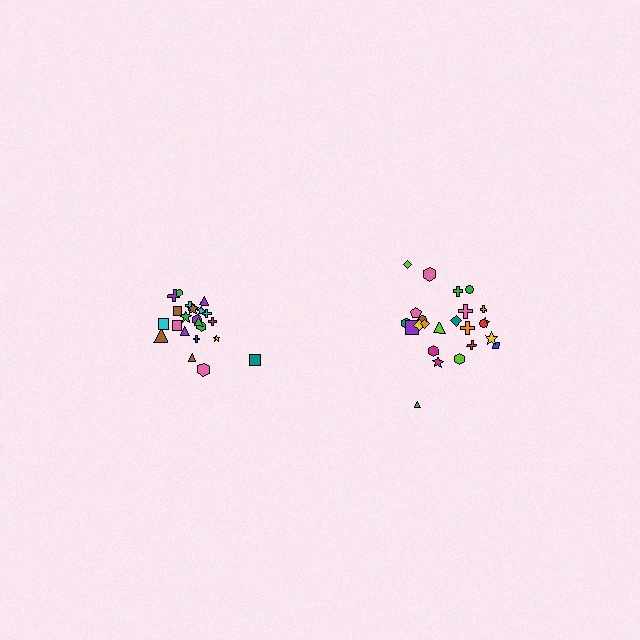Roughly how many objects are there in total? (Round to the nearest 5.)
Roughly 45 objects in total.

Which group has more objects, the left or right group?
The right group.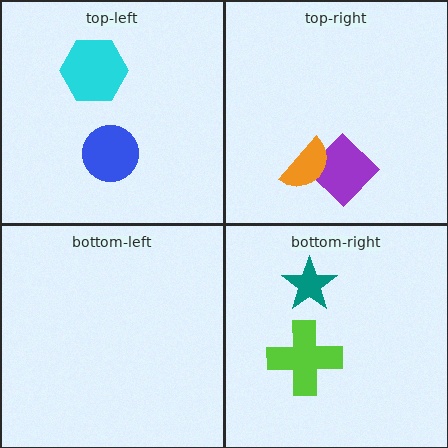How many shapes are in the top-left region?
2.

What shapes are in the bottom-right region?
The teal star, the lime cross.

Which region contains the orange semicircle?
The top-right region.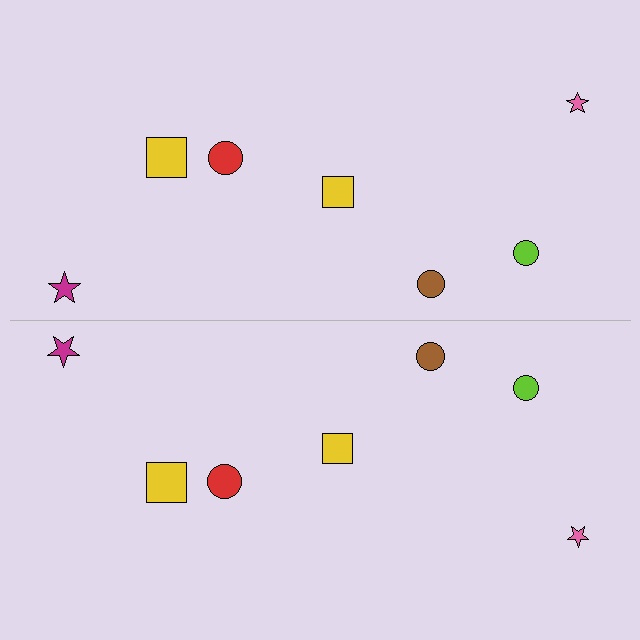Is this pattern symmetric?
Yes, this pattern has bilateral (reflection) symmetry.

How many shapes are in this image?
There are 14 shapes in this image.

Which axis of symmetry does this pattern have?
The pattern has a horizontal axis of symmetry running through the center of the image.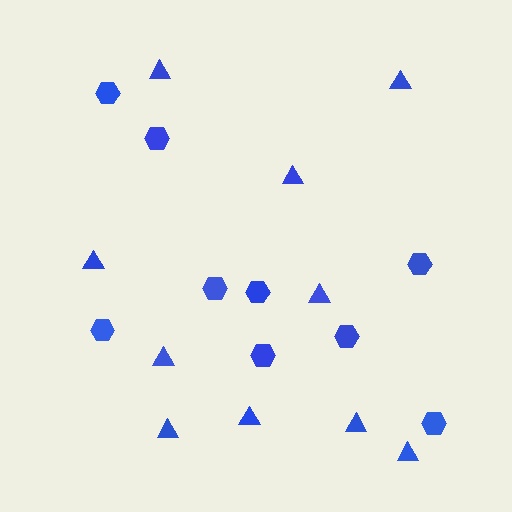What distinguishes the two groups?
There are 2 groups: one group of hexagons (9) and one group of triangles (10).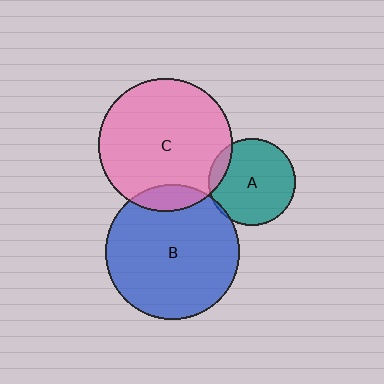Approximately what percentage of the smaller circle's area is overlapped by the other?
Approximately 10%.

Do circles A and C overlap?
Yes.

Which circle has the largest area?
Circle B (blue).